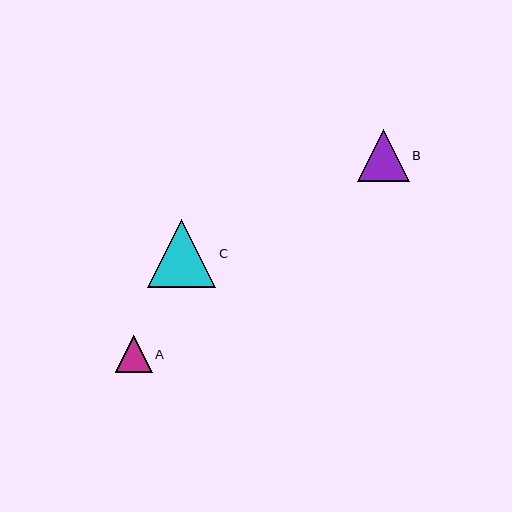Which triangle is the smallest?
Triangle A is the smallest with a size of approximately 37 pixels.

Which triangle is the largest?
Triangle C is the largest with a size of approximately 69 pixels.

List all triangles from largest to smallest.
From largest to smallest: C, B, A.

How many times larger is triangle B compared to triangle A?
Triangle B is approximately 1.4 times the size of triangle A.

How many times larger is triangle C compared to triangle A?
Triangle C is approximately 1.9 times the size of triangle A.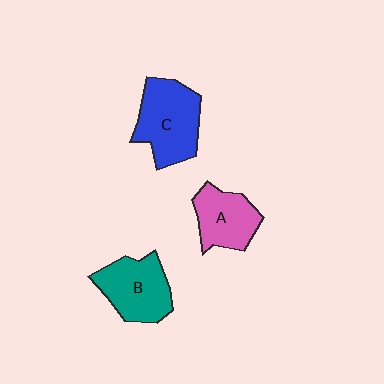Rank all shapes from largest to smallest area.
From largest to smallest: C (blue), B (teal), A (pink).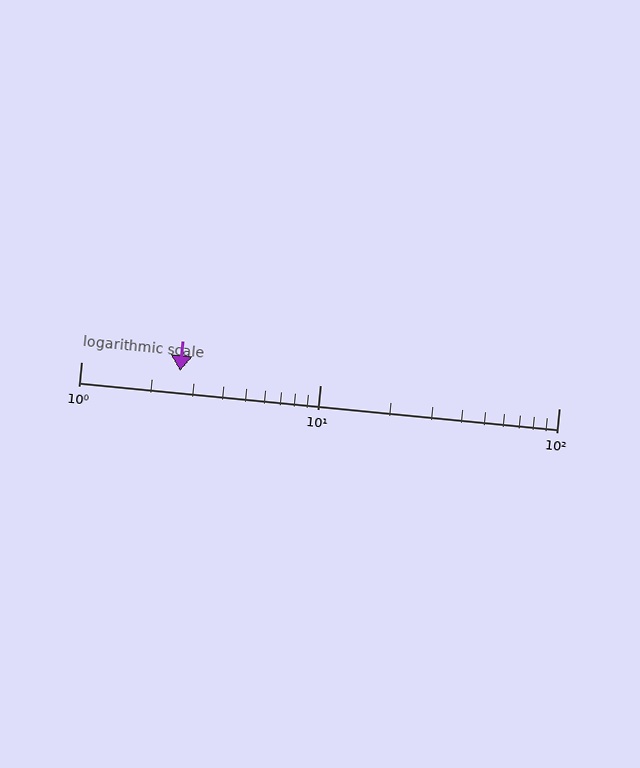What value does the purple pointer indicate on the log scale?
The pointer indicates approximately 2.6.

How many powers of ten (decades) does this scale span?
The scale spans 2 decades, from 1 to 100.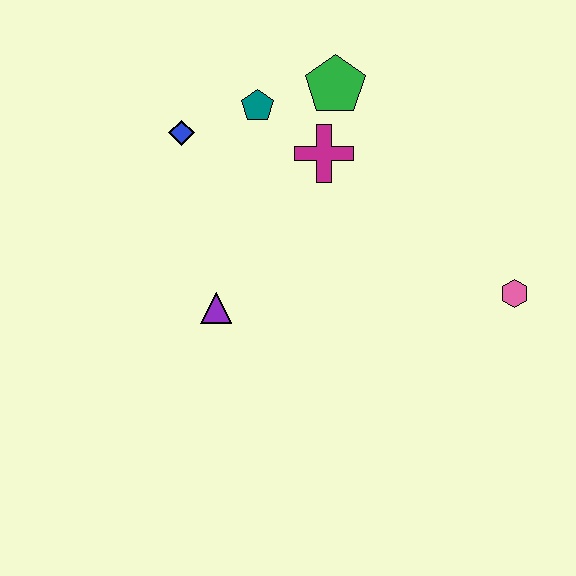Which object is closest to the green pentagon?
The magenta cross is closest to the green pentagon.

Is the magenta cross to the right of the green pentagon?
No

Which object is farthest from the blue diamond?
The pink hexagon is farthest from the blue diamond.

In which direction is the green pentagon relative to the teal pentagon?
The green pentagon is to the right of the teal pentagon.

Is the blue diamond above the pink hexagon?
Yes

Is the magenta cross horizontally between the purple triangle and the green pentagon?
Yes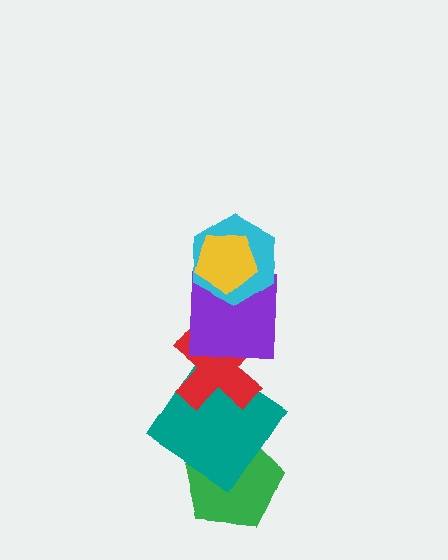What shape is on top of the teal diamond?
The red cross is on top of the teal diamond.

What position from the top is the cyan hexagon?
The cyan hexagon is 2nd from the top.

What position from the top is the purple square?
The purple square is 3rd from the top.